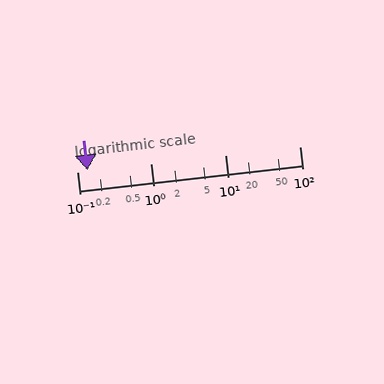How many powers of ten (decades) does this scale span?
The scale spans 3 decades, from 0.1 to 100.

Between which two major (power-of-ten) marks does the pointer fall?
The pointer is between 0.1 and 1.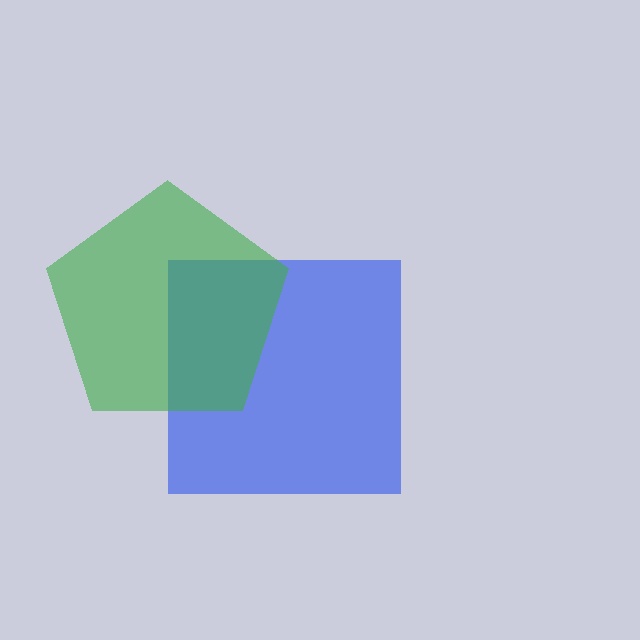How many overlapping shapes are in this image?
There are 2 overlapping shapes in the image.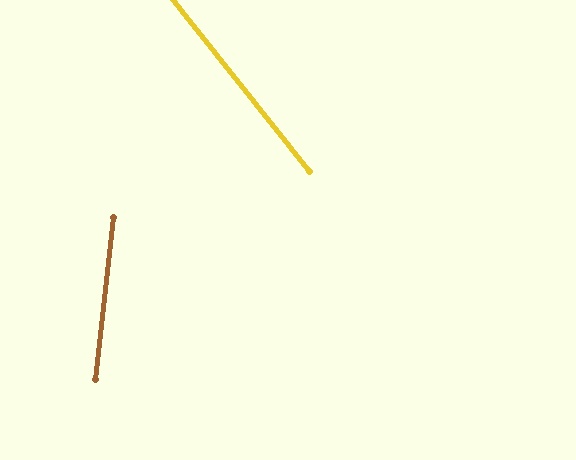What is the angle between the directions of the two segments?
Approximately 45 degrees.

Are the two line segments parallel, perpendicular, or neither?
Neither parallel nor perpendicular — they differ by about 45°.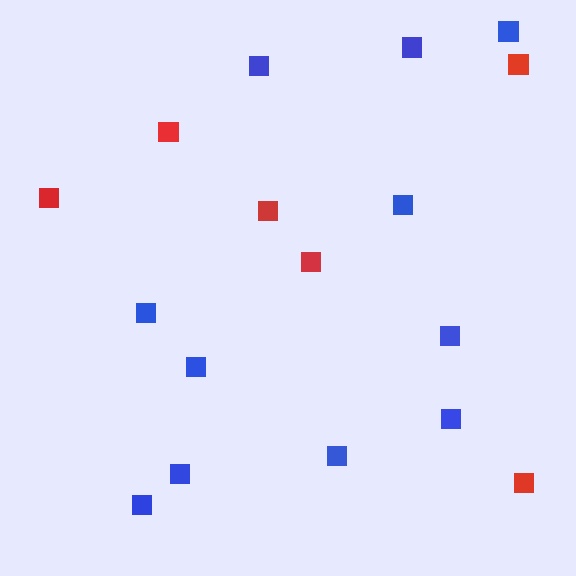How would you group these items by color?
There are 2 groups: one group of red squares (6) and one group of blue squares (11).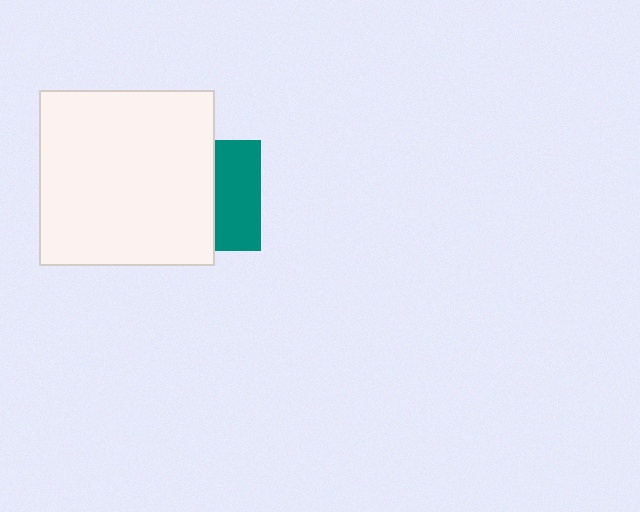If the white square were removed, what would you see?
You would see the complete teal square.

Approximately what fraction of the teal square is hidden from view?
Roughly 59% of the teal square is hidden behind the white square.